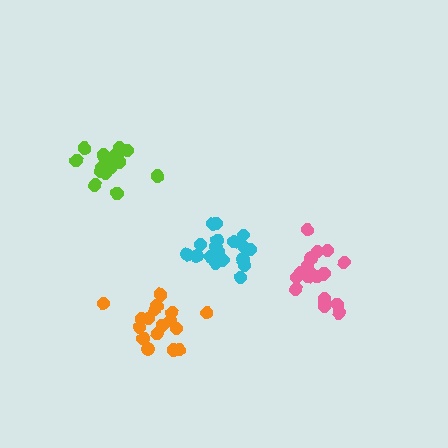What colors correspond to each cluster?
The clusters are colored: cyan, lime, pink, orange.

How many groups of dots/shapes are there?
There are 4 groups.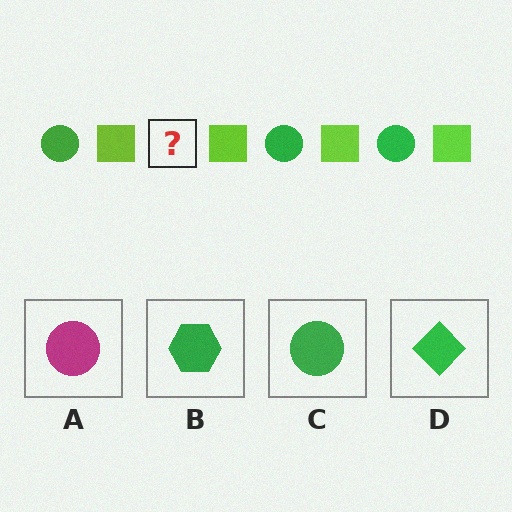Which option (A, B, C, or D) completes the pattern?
C.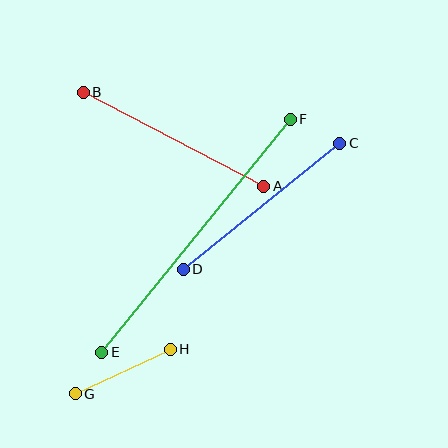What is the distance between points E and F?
The distance is approximately 300 pixels.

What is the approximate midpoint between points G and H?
The midpoint is at approximately (123, 372) pixels.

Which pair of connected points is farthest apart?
Points E and F are farthest apart.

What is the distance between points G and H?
The distance is approximately 105 pixels.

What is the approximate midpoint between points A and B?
The midpoint is at approximately (174, 139) pixels.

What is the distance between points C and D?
The distance is approximately 201 pixels.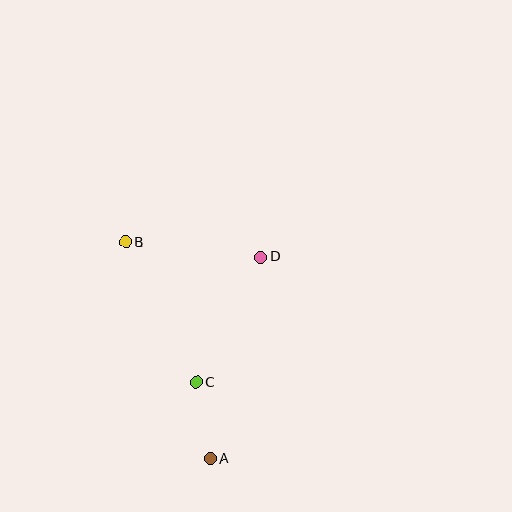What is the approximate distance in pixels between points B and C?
The distance between B and C is approximately 157 pixels.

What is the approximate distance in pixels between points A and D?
The distance between A and D is approximately 208 pixels.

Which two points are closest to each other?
Points A and C are closest to each other.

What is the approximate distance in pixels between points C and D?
The distance between C and D is approximately 141 pixels.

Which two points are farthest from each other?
Points A and B are farthest from each other.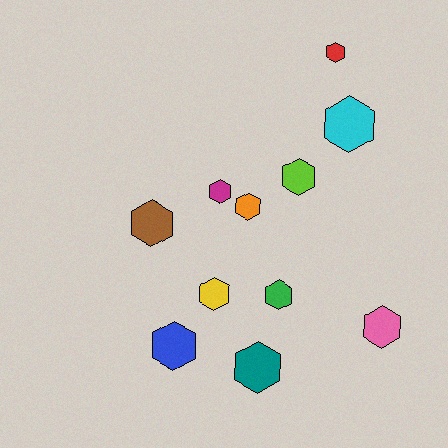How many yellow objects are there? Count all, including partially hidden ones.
There is 1 yellow object.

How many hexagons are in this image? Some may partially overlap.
There are 11 hexagons.